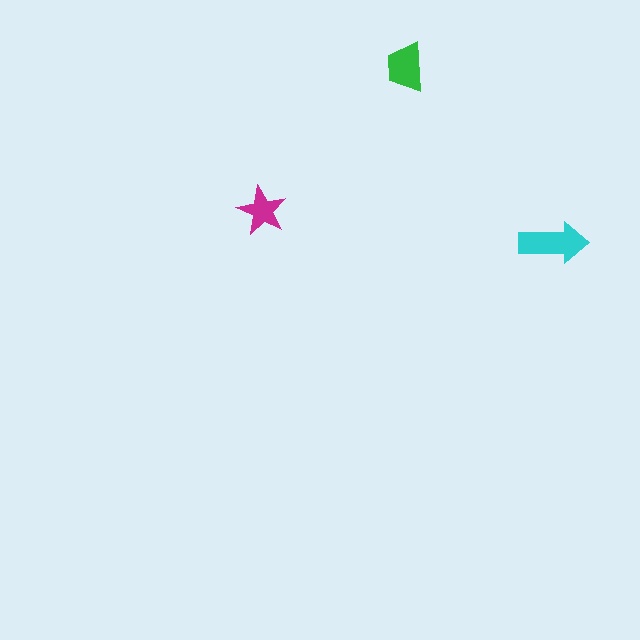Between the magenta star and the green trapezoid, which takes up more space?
The green trapezoid.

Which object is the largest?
The cyan arrow.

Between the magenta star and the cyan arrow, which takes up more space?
The cyan arrow.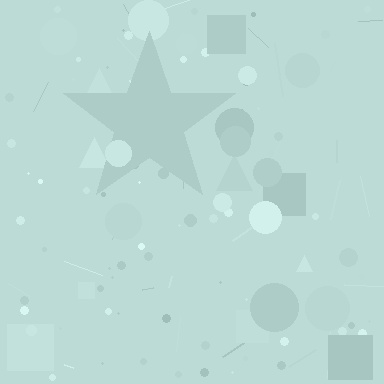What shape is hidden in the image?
A star is hidden in the image.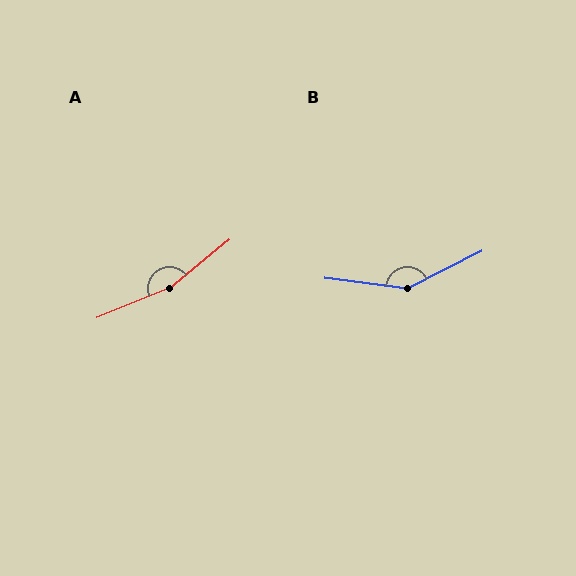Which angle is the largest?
A, at approximately 162 degrees.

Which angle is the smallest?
B, at approximately 146 degrees.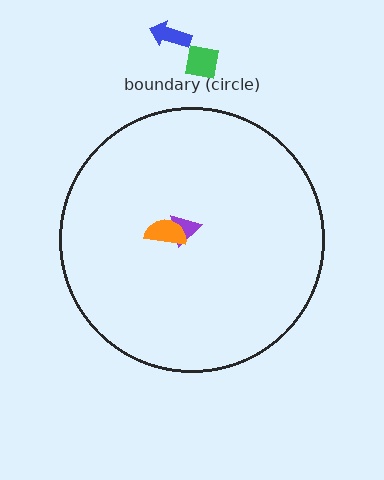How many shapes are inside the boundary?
2 inside, 2 outside.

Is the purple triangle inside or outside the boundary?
Inside.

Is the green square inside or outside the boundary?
Outside.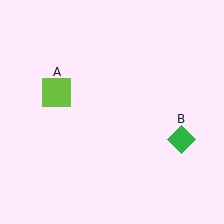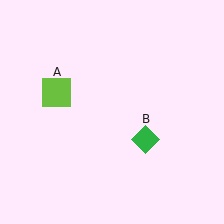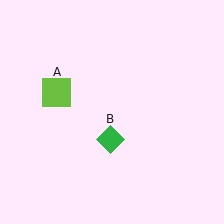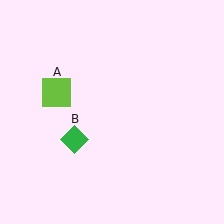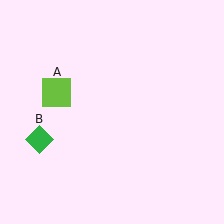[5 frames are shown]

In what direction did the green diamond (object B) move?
The green diamond (object B) moved left.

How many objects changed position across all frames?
1 object changed position: green diamond (object B).